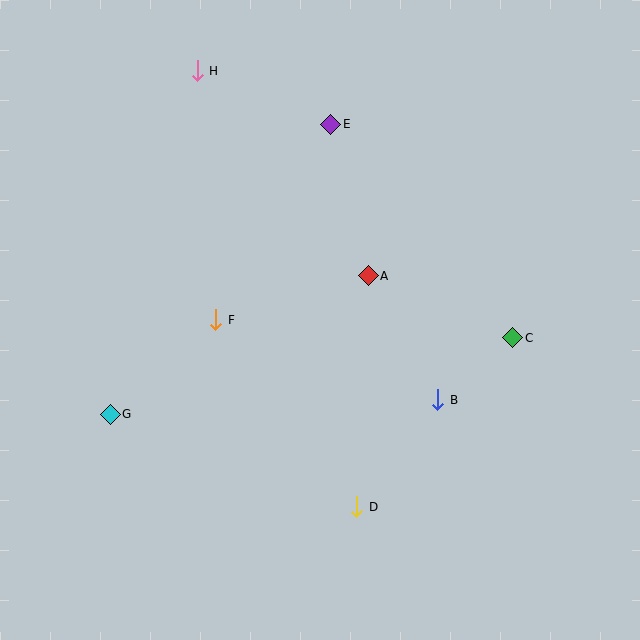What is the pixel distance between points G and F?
The distance between G and F is 142 pixels.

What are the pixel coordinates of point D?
Point D is at (357, 507).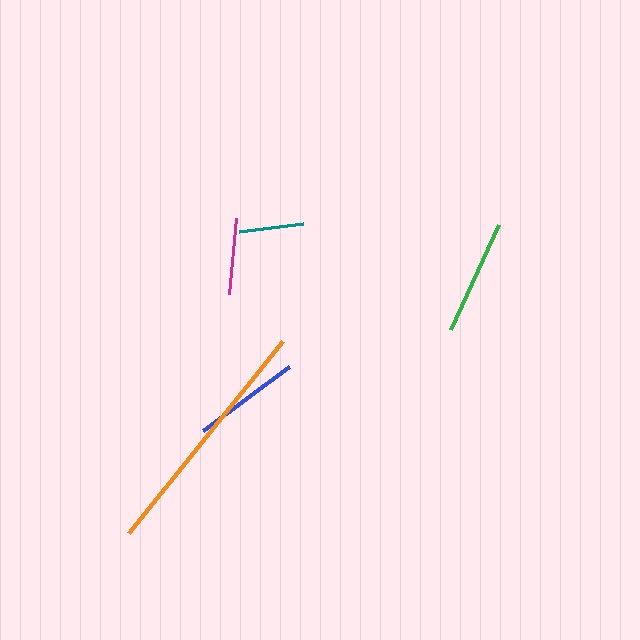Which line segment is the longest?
The orange line is the longest at approximately 246 pixels.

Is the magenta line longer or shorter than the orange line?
The orange line is longer than the magenta line.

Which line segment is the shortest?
The teal line is the shortest at approximately 64 pixels.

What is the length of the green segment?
The green segment is approximately 115 pixels long.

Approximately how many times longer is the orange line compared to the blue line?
The orange line is approximately 2.3 times the length of the blue line.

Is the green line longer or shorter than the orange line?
The orange line is longer than the green line.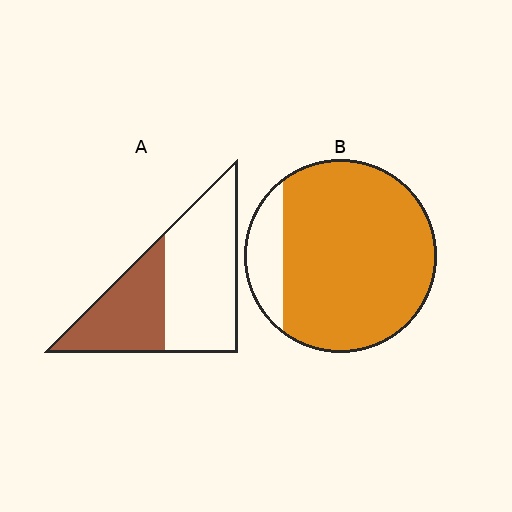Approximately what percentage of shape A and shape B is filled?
A is approximately 40% and B is approximately 85%.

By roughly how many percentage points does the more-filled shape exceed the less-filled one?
By roughly 45 percentage points (B over A).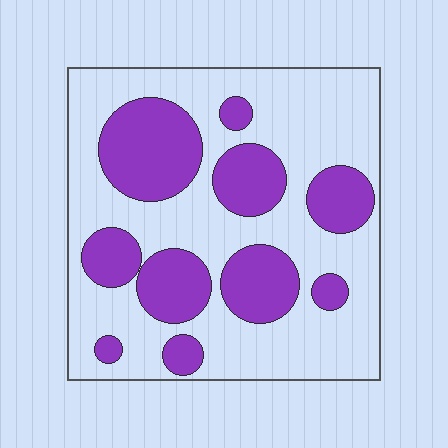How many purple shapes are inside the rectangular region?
10.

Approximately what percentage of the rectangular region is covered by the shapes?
Approximately 35%.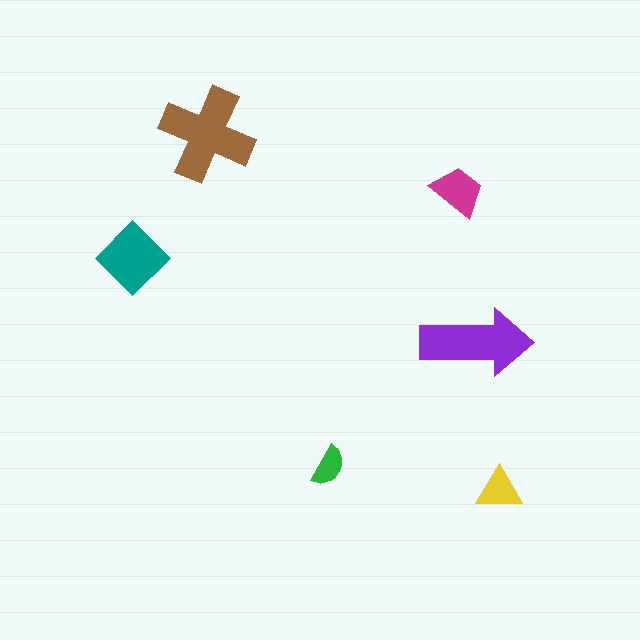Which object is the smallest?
The green semicircle.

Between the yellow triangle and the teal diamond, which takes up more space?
The teal diamond.